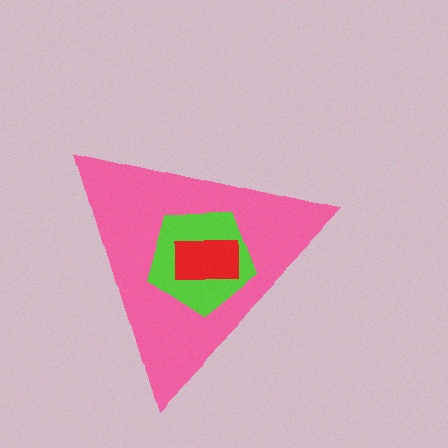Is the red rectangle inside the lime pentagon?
Yes.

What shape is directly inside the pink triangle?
The lime pentagon.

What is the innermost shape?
The red rectangle.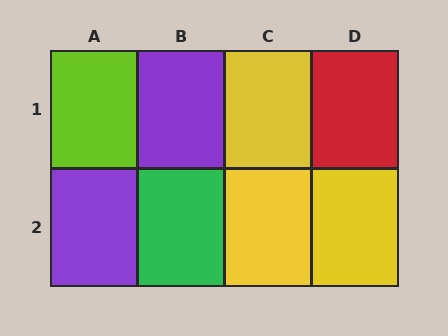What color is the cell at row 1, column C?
Yellow.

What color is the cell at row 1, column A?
Lime.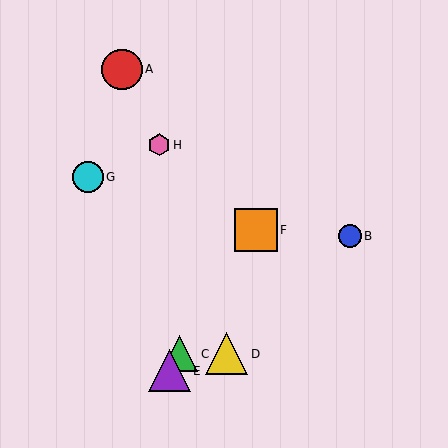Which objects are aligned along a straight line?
Objects C, E, F are aligned along a straight line.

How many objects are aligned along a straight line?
3 objects (C, E, F) are aligned along a straight line.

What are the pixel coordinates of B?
Object B is at (350, 236).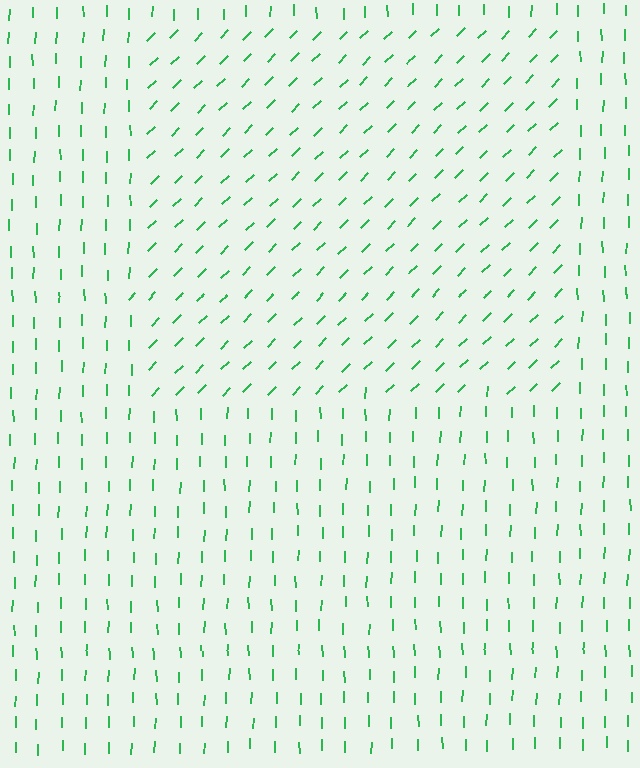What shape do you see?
I see a rectangle.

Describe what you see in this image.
The image is filled with small green line segments. A rectangle region in the image has lines oriented differently from the surrounding lines, creating a visible texture boundary.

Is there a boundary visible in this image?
Yes, there is a texture boundary formed by a change in line orientation.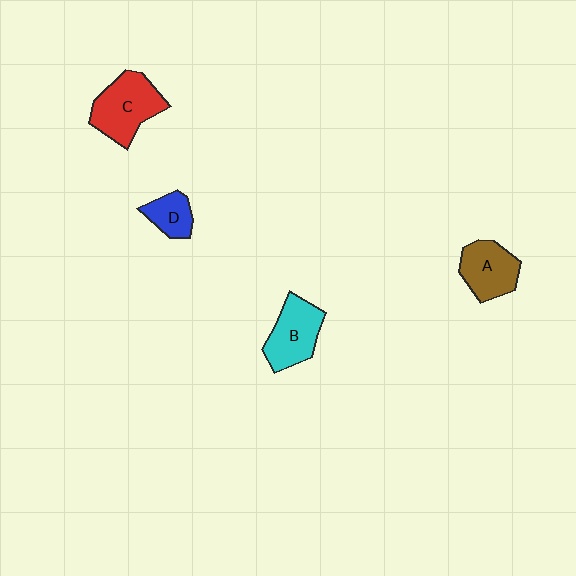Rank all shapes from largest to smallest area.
From largest to smallest: C (red), B (cyan), A (brown), D (blue).